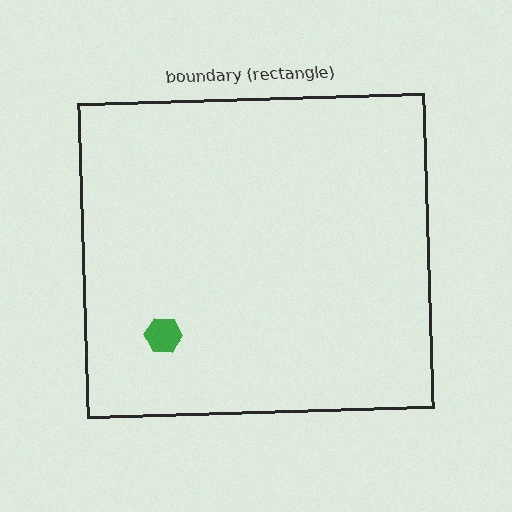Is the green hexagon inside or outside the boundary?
Inside.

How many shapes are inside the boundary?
1 inside, 0 outside.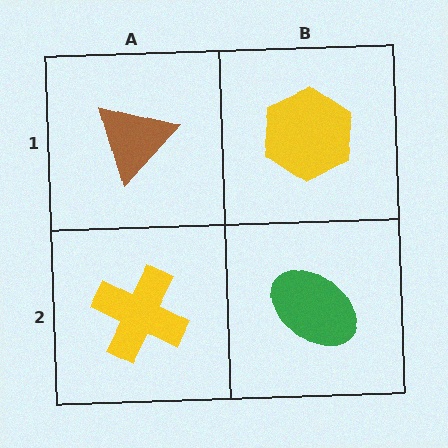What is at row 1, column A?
A brown triangle.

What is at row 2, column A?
A yellow cross.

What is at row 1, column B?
A yellow hexagon.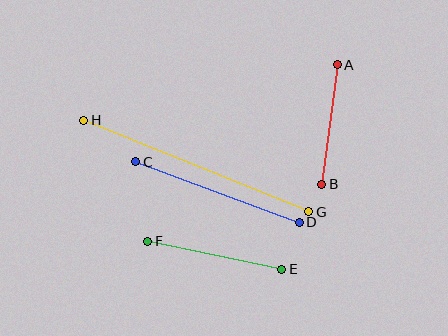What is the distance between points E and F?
The distance is approximately 137 pixels.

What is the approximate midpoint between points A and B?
The midpoint is at approximately (330, 125) pixels.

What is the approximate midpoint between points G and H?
The midpoint is at approximately (196, 166) pixels.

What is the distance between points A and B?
The distance is approximately 121 pixels.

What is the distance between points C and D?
The distance is approximately 174 pixels.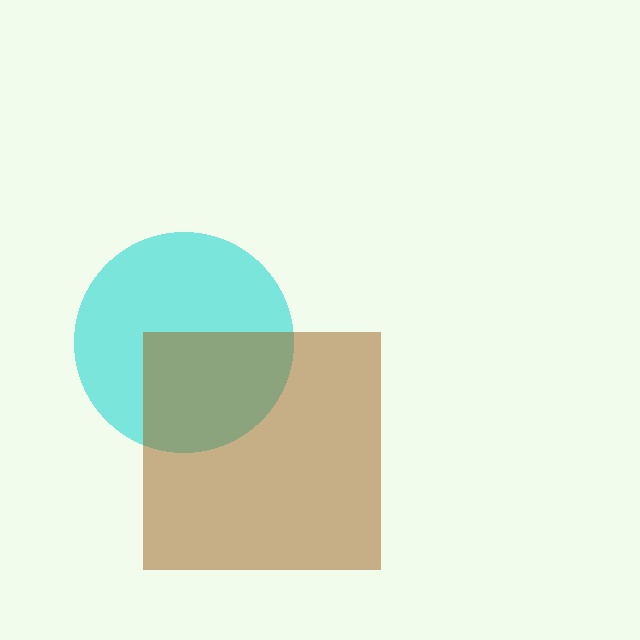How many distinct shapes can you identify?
There are 2 distinct shapes: a cyan circle, a brown square.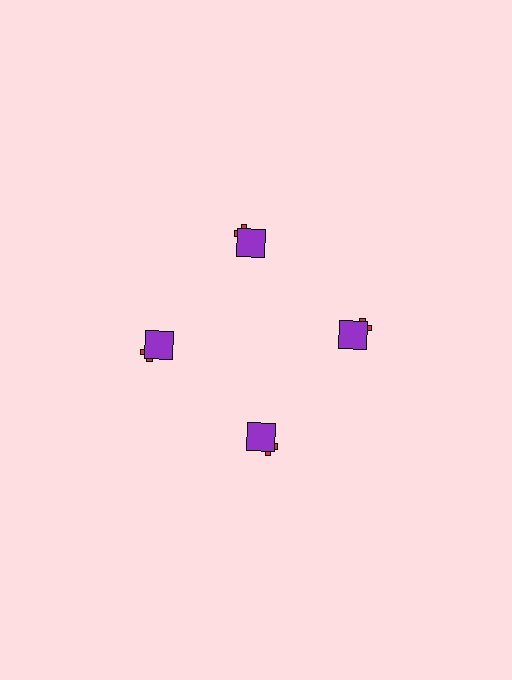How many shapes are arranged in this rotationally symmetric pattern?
There are 8 shapes, arranged in 4 groups of 2.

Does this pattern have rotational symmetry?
Yes, this pattern has 4-fold rotational symmetry. It looks the same after rotating 90 degrees around the center.